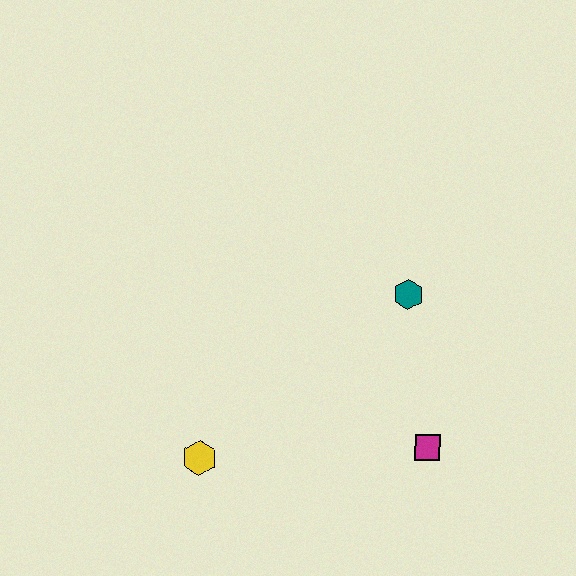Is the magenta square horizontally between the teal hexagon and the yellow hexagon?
No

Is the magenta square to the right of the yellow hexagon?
Yes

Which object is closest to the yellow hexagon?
The magenta square is closest to the yellow hexagon.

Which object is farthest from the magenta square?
The yellow hexagon is farthest from the magenta square.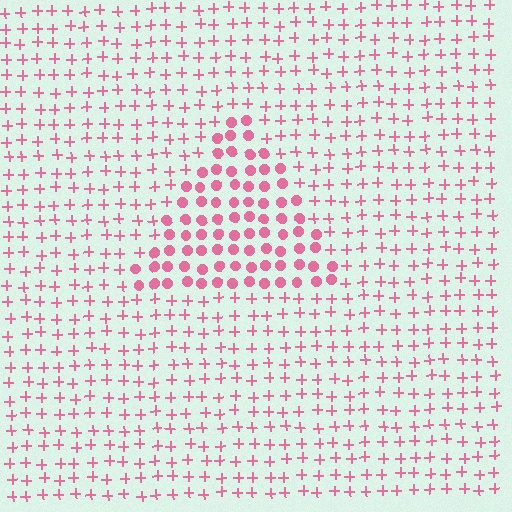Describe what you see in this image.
The image is filled with small pink elements arranged in a uniform grid. A triangle-shaped region contains circles, while the surrounding area contains plus signs. The boundary is defined purely by the change in element shape.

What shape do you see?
I see a triangle.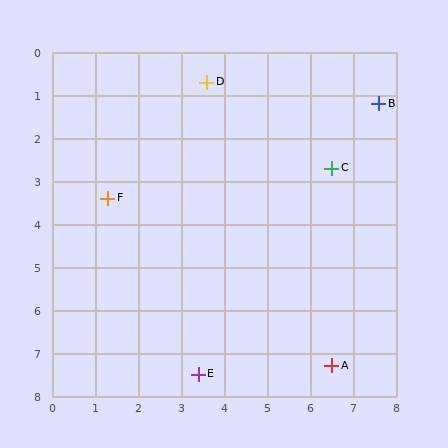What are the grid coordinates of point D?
Point D is at approximately (3.6, 0.7).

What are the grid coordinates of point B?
Point B is at approximately (7.6, 1.2).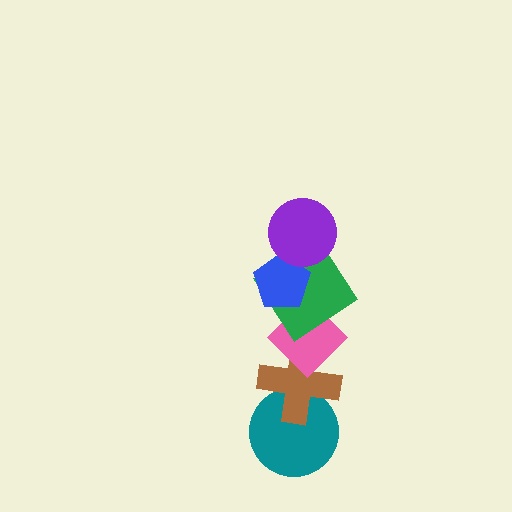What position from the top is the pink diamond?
The pink diamond is 4th from the top.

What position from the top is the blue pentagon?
The blue pentagon is 2nd from the top.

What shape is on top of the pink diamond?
The green diamond is on top of the pink diamond.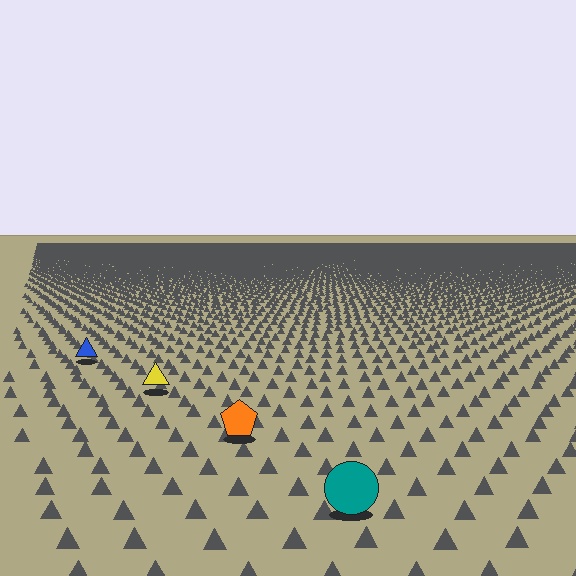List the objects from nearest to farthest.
From nearest to farthest: the teal circle, the orange pentagon, the yellow triangle, the blue triangle.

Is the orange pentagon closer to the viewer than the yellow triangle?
Yes. The orange pentagon is closer — you can tell from the texture gradient: the ground texture is coarser near it.